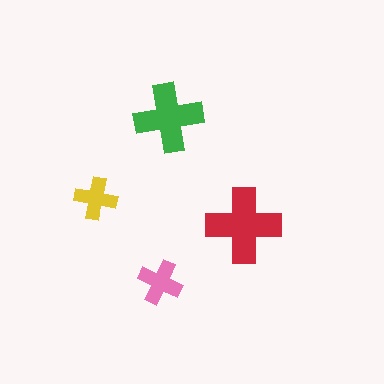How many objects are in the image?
There are 4 objects in the image.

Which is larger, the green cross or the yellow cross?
The green one.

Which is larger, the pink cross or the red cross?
The red one.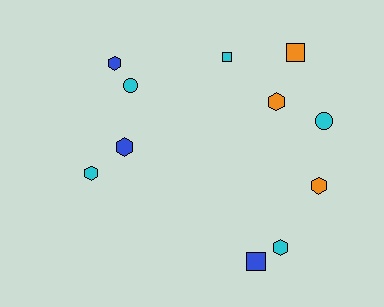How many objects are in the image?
There are 11 objects.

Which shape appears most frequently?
Hexagon, with 6 objects.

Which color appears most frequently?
Cyan, with 5 objects.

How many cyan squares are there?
There is 1 cyan square.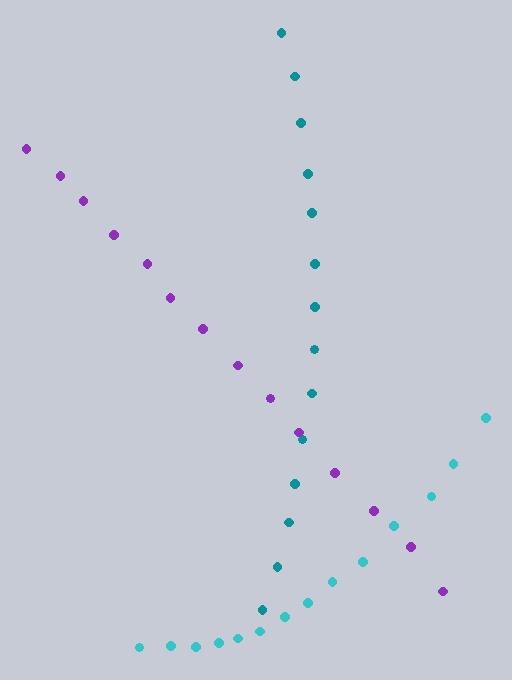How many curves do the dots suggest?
There are 3 distinct paths.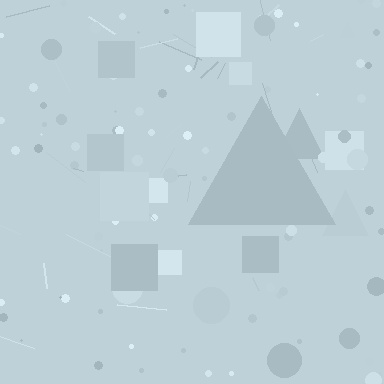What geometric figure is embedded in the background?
A triangle is embedded in the background.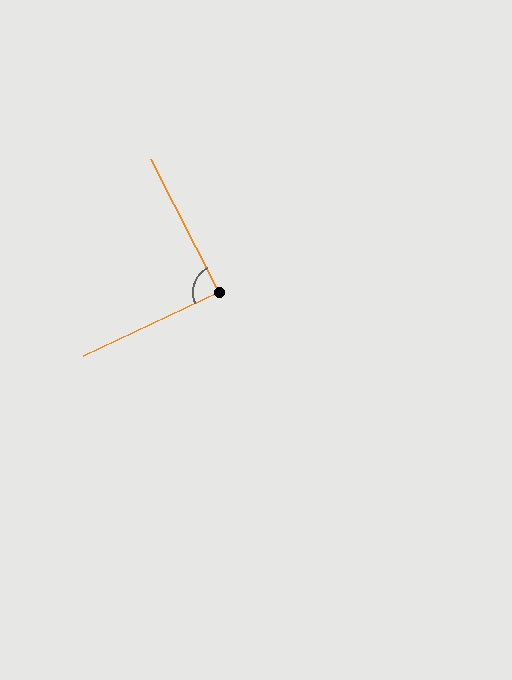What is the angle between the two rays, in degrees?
Approximately 88 degrees.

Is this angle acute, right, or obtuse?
It is approximately a right angle.